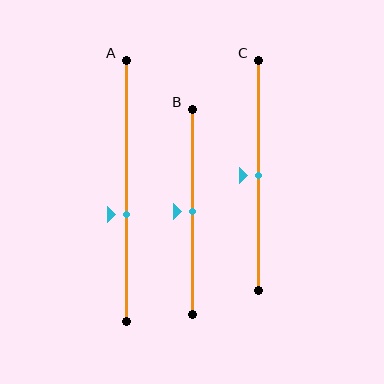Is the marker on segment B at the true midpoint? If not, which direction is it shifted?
Yes, the marker on segment B is at the true midpoint.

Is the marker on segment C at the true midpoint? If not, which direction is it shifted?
Yes, the marker on segment C is at the true midpoint.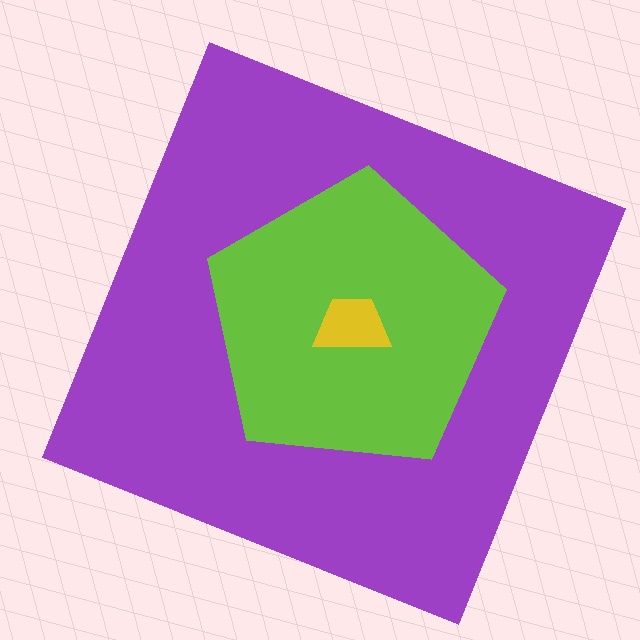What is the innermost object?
The yellow trapezoid.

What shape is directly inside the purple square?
The lime pentagon.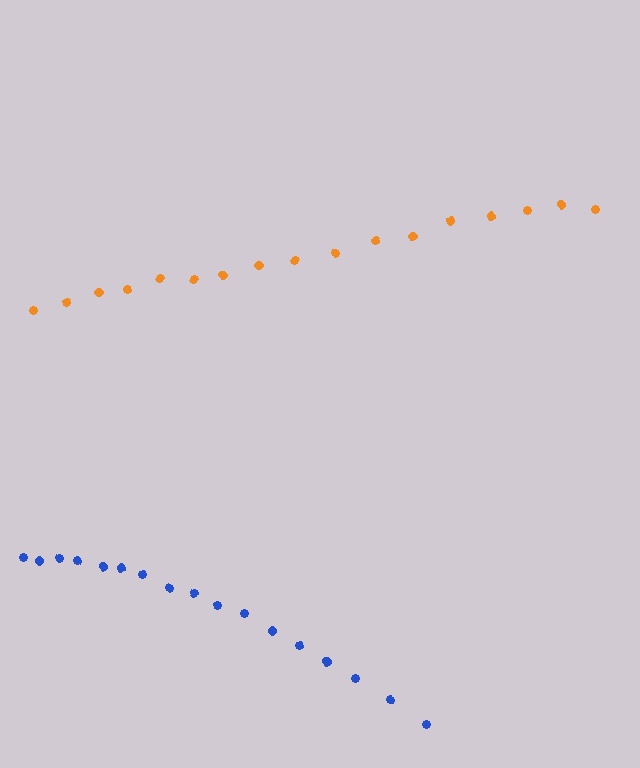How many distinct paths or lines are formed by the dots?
There are 2 distinct paths.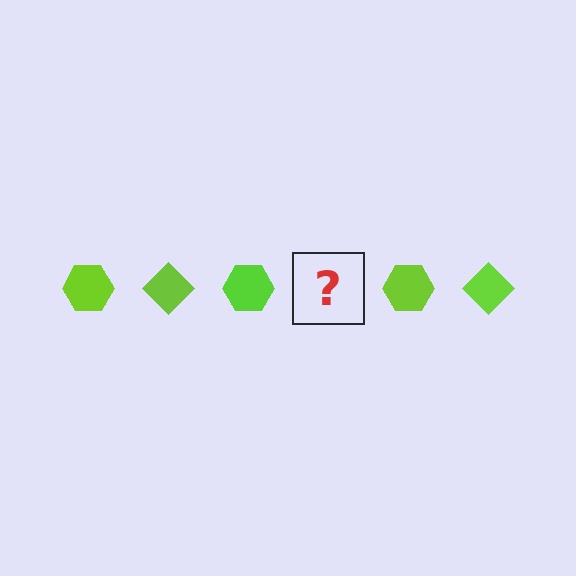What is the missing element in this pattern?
The missing element is a lime diamond.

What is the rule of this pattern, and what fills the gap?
The rule is that the pattern cycles through hexagon, diamond shapes in lime. The gap should be filled with a lime diamond.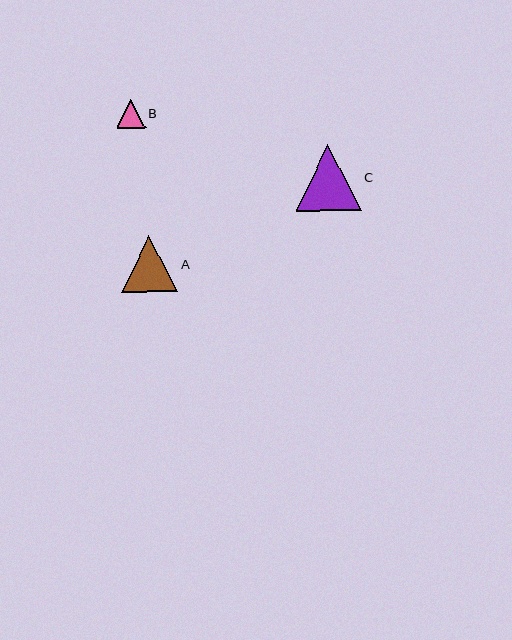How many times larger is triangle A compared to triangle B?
Triangle A is approximately 2.0 times the size of triangle B.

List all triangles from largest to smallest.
From largest to smallest: C, A, B.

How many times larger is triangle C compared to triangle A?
Triangle C is approximately 1.2 times the size of triangle A.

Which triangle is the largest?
Triangle C is the largest with a size of approximately 66 pixels.